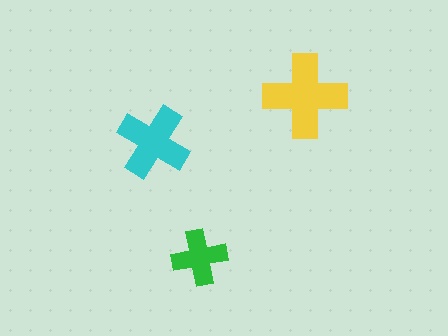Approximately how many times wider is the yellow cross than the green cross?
About 1.5 times wider.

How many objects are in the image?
There are 3 objects in the image.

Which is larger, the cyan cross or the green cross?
The cyan one.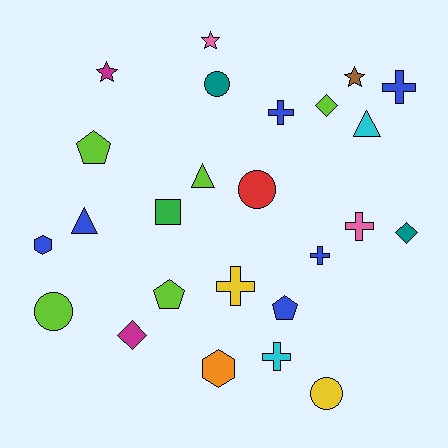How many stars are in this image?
There are 3 stars.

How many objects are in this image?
There are 25 objects.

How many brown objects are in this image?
There is 1 brown object.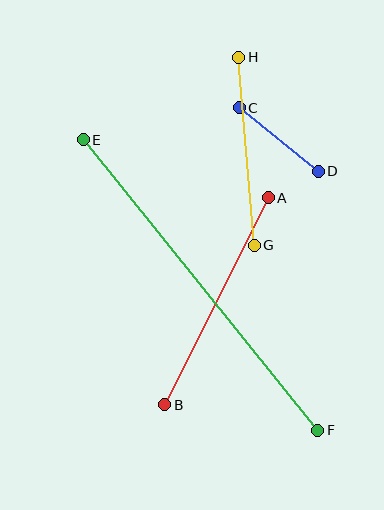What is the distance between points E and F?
The distance is approximately 373 pixels.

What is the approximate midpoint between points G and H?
The midpoint is at approximately (246, 151) pixels.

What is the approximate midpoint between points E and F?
The midpoint is at approximately (200, 285) pixels.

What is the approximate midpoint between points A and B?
The midpoint is at approximately (217, 301) pixels.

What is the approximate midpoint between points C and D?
The midpoint is at approximately (279, 139) pixels.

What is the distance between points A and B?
The distance is approximately 232 pixels.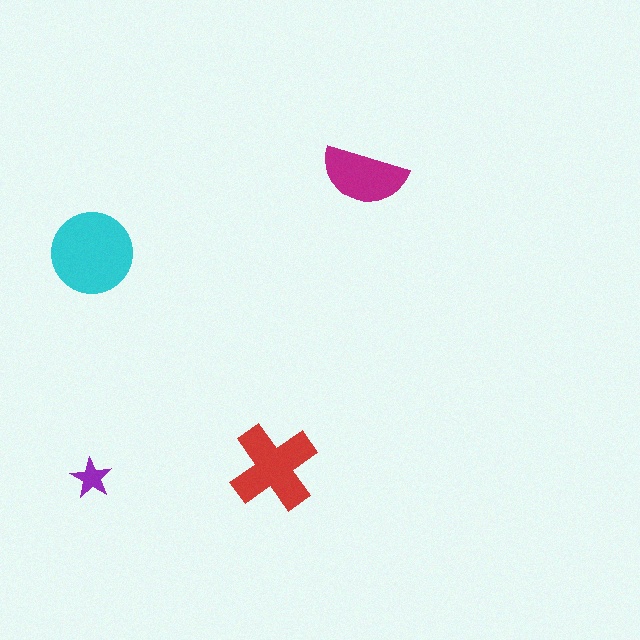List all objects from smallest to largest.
The purple star, the magenta semicircle, the red cross, the cyan circle.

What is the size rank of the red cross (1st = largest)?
2nd.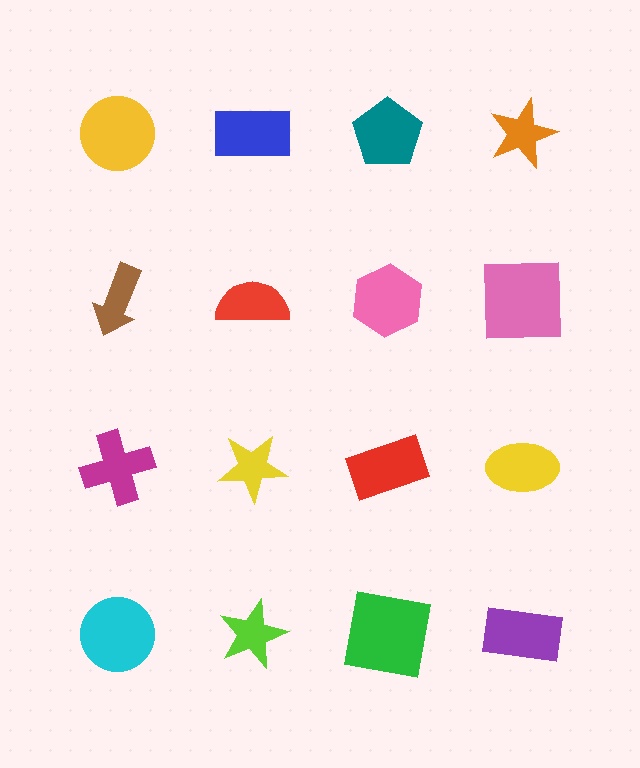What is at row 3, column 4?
A yellow ellipse.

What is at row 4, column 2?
A lime star.